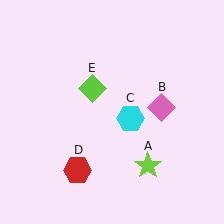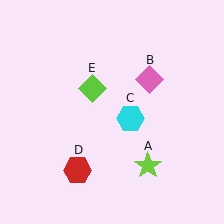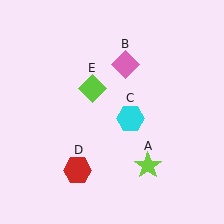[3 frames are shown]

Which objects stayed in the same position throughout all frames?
Lime star (object A) and cyan hexagon (object C) and red hexagon (object D) and lime diamond (object E) remained stationary.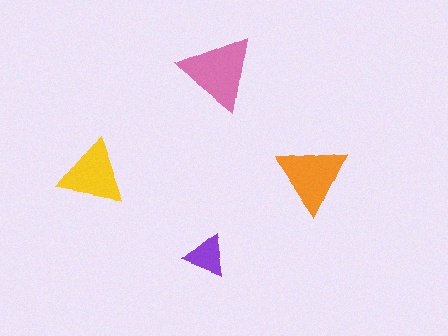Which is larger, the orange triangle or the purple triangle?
The orange one.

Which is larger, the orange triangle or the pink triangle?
The pink one.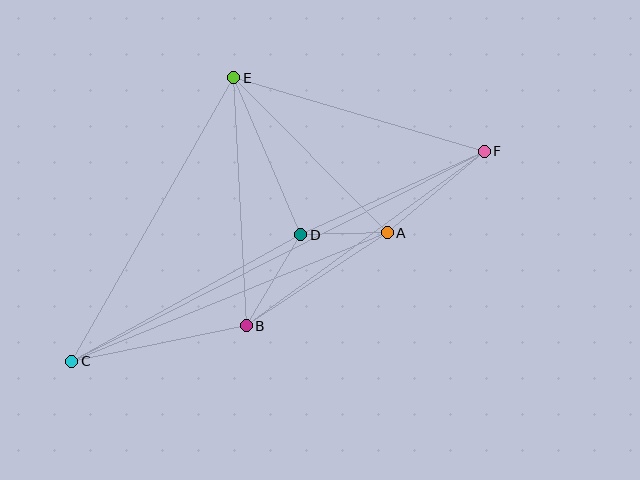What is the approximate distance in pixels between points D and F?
The distance between D and F is approximately 201 pixels.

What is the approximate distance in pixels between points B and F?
The distance between B and F is approximately 295 pixels.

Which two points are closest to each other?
Points A and D are closest to each other.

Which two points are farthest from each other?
Points C and F are farthest from each other.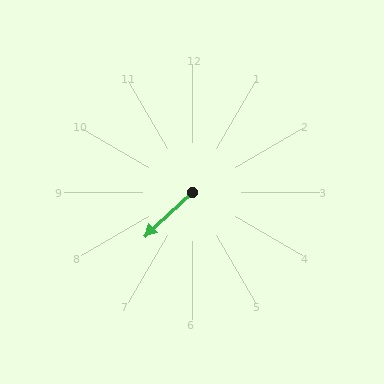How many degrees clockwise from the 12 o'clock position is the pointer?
Approximately 227 degrees.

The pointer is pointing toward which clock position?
Roughly 8 o'clock.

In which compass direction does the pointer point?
Southwest.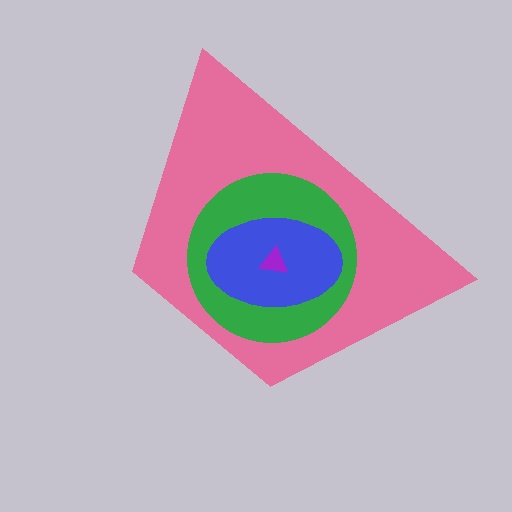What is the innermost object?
The purple triangle.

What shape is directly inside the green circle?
The blue ellipse.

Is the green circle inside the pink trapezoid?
Yes.